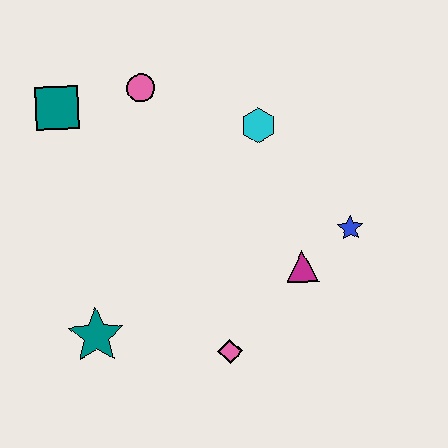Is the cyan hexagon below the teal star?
No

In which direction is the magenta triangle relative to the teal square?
The magenta triangle is to the right of the teal square.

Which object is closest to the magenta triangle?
The blue star is closest to the magenta triangle.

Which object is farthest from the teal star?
The blue star is farthest from the teal star.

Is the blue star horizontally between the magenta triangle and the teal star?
No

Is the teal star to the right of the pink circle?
No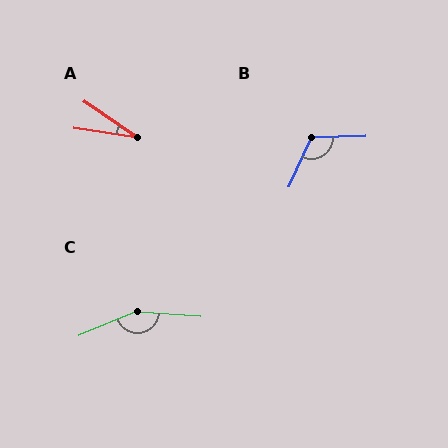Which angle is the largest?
C, at approximately 153 degrees.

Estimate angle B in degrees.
Approximately 116 degrees.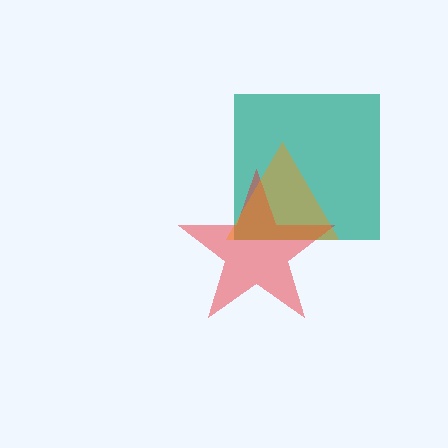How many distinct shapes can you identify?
There are 3 distinct shapes: a teal square, a red star, an orange triangle.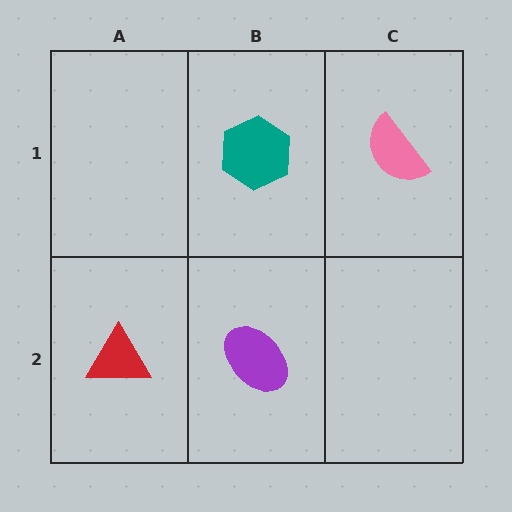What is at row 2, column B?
A purple ellipse.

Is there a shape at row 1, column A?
No, that cell is empty.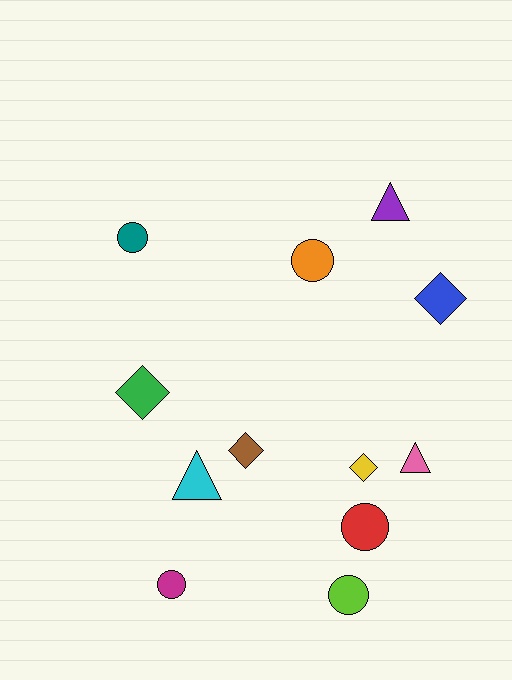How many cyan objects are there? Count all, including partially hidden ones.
There is 1 cyan object.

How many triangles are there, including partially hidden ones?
There are 3 triangles.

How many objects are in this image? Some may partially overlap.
There are 12 objects.